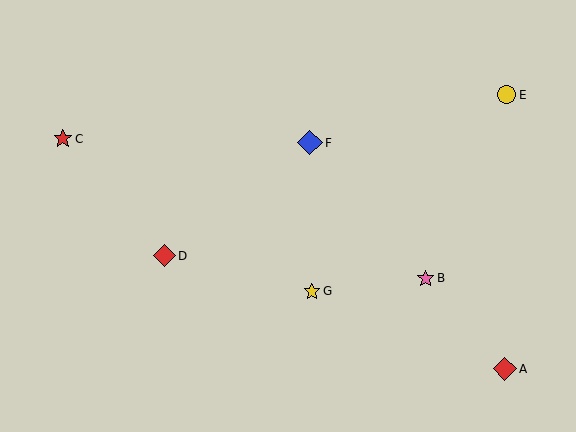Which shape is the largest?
The blue diamond (labeled F) is the largest.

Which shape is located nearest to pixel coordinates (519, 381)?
The red diamond (labeled A) at (505, 369) is nearest to that location.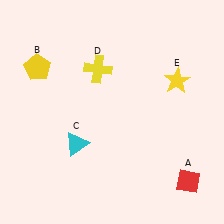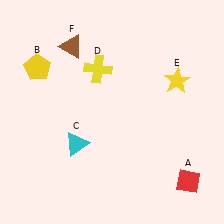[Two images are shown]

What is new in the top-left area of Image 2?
A brown triangle (F) was added in the top-left area of Image 2.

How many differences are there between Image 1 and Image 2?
There is 1 difference between the two images.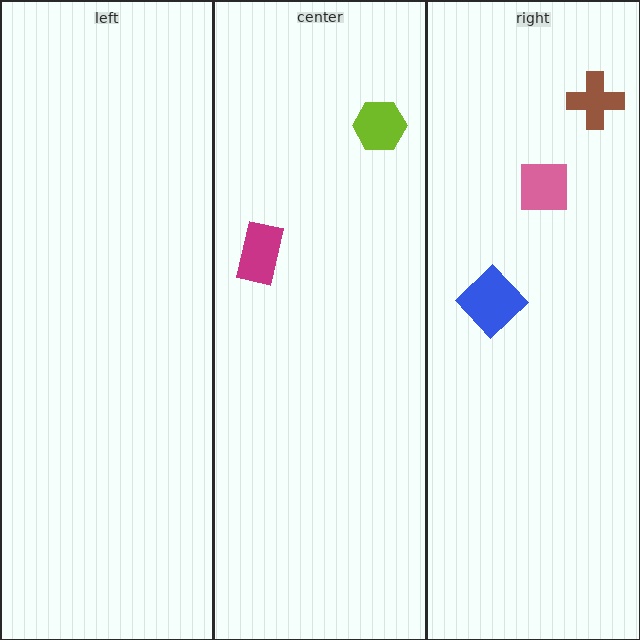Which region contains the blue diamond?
The right region.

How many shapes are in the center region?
2.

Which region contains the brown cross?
The right region.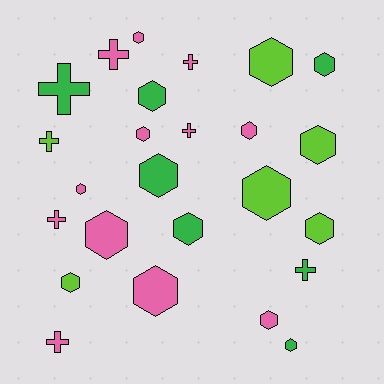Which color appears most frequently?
Pink, with 12 objects.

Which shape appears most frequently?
Hexagon, with 17 objects.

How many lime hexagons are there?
There are 5 lime hexagons.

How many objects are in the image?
There are 25 objects.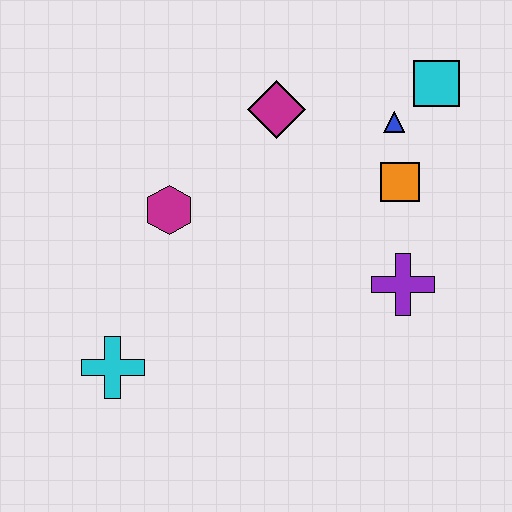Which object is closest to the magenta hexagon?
The magenta diamond is closest to the magenta hexagon.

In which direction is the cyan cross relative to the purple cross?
The cyan cross is to the left of the purple cross.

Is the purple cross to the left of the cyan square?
Yes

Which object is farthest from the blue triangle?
The cyan cross is farthest from the blue triangle.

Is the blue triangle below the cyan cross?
No